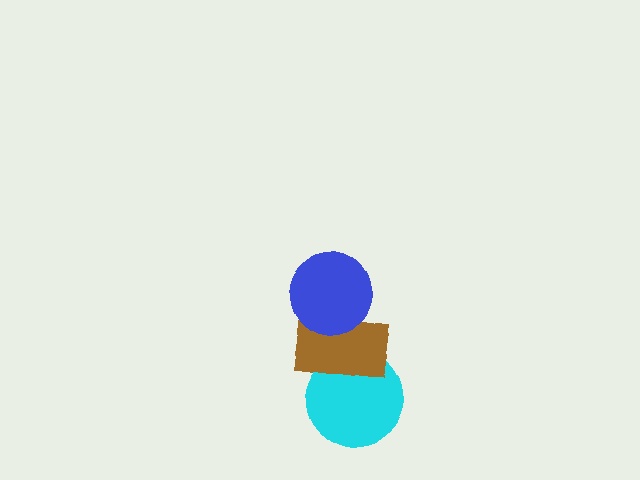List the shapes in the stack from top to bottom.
From top to bottom: the blue circle, the brown rectangle, the cyan circle.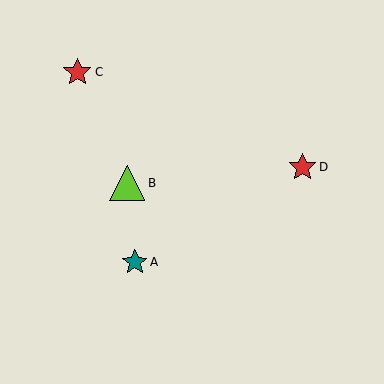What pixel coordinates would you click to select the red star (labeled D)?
Click at (303, 167) to select the red star D.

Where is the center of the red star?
The center of the red star is at (77, 72).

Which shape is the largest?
The lime triangle (labeled B) is the largest.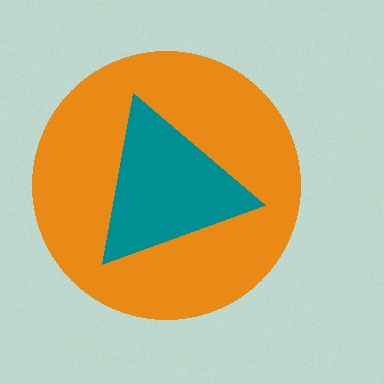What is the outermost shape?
The orange circle.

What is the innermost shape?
The teal triangle.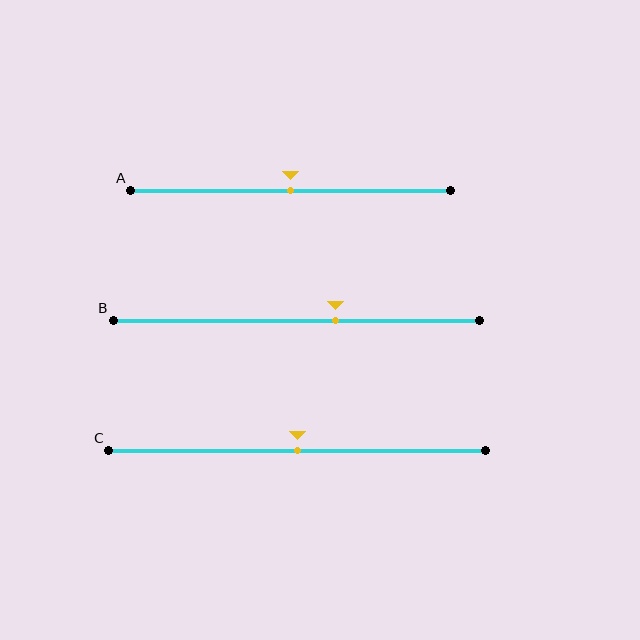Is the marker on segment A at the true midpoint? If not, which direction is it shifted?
Yes, the marker on segment A is at the true midpoint.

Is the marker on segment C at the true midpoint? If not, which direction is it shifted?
Yes, the marker on segment C is at the true midpoint.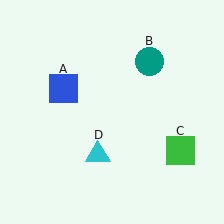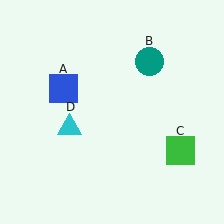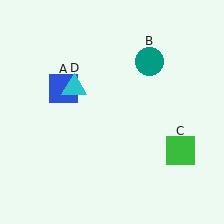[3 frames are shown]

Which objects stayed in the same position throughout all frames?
Blue square (object A) and teal circle (object B) and green square (object C) remained stationary.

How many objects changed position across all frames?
1 object changed position: cyan triangle (object D).